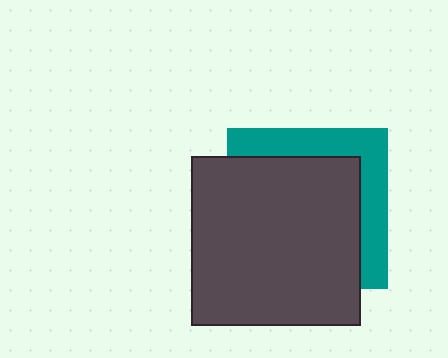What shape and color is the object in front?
The object in front is a dark gray square.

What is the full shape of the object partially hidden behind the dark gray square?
The partially hidden object is a teal square.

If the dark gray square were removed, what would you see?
You would see the complete teal square.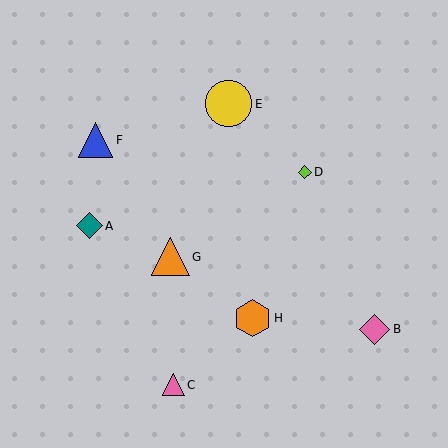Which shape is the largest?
The yellow circle (labeled E) is the largest.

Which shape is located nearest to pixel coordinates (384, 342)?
The pink diamond (labeled B) at (375, 329) is nearest to that location.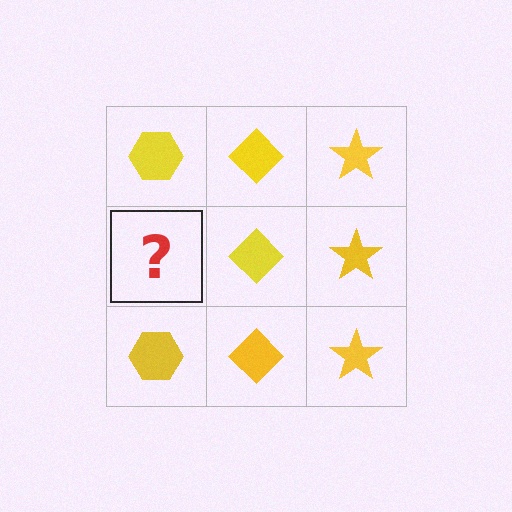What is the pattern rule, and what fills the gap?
The rule is that each column has a consistent shape. The gap should be filled with a yellow hexagon.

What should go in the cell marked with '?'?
The missing cell should contain a yellow hexagon.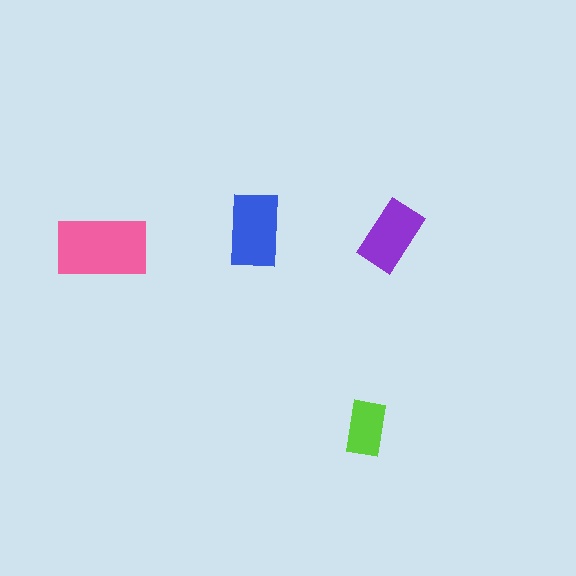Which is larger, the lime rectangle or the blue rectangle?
The blue one.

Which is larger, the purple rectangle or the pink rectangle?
The pink one.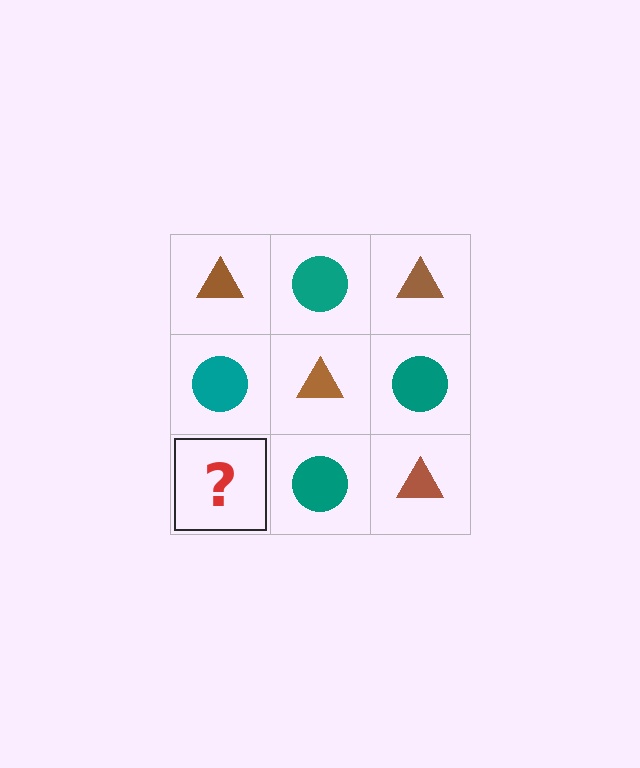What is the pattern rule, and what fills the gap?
The rule is that it alternates brown triangle and teal circle in a checkerboard pattern. The gap should be filled with a brown triangle.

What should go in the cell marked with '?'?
The missing cell should contain a brown triangle.